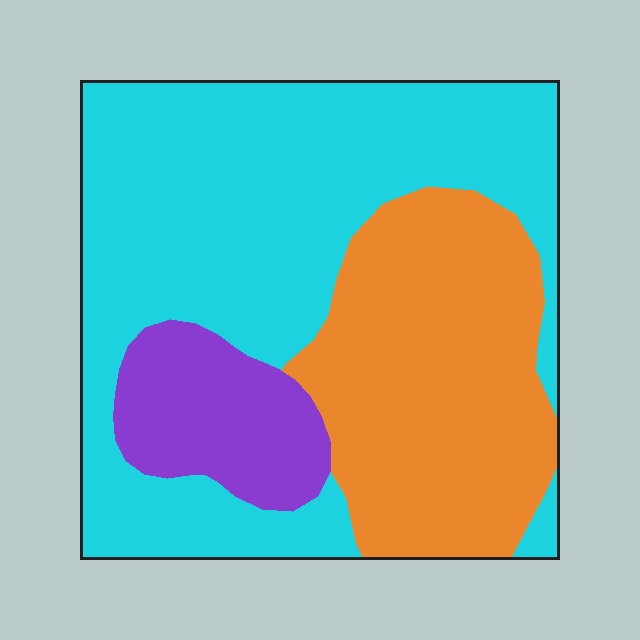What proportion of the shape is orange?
Orange covers roughly 35% of the shape.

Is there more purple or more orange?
Orange.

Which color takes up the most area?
Cyan, at roughly 55%.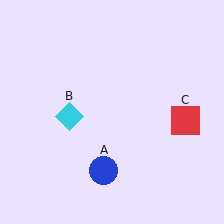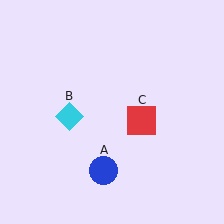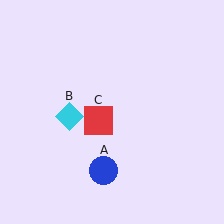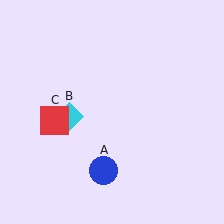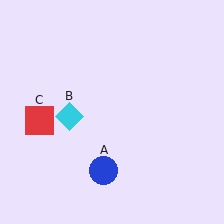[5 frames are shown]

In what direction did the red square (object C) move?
The red square (object C) moved left.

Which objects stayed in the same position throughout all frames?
Blue circle (object A) and cyan diamond (object B) remained stationary.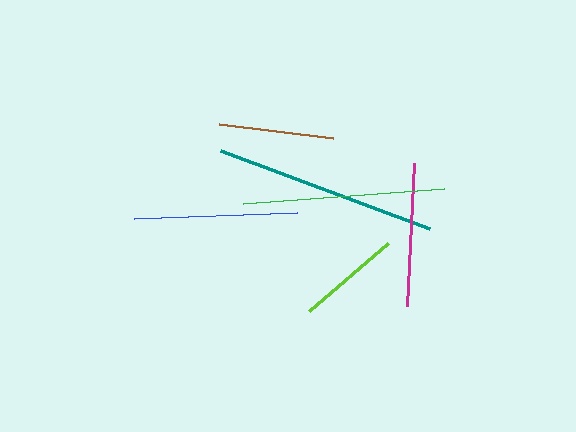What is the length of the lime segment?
The lime segment is approximately 104 pixels long.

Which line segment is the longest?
The teal line is the longest at approximately 222 pixels.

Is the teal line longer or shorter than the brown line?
The teal line is longer than the brown line.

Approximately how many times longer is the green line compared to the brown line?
The green line is approximately 1.8 times the length of the brown line.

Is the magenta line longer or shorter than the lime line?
The magenta line is longer than the lime line.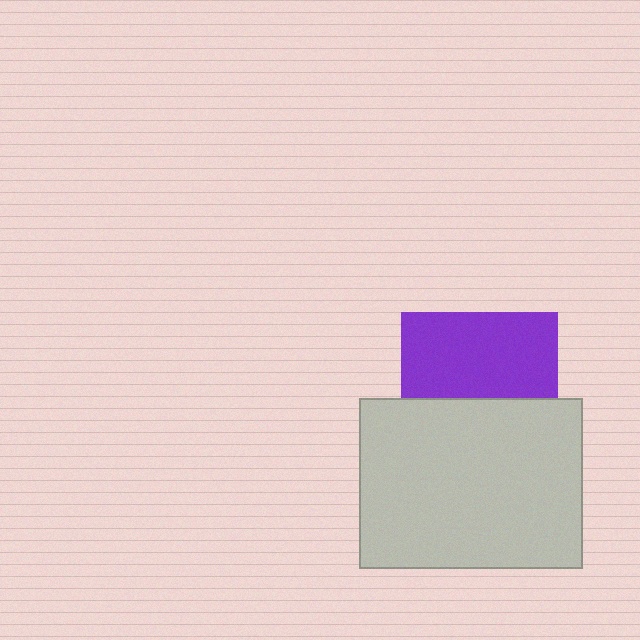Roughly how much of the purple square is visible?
About half of it is visible (roughly 54%).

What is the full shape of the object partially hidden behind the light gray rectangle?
The partially hidden object is a purple square.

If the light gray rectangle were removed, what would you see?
You would see the complete purple square.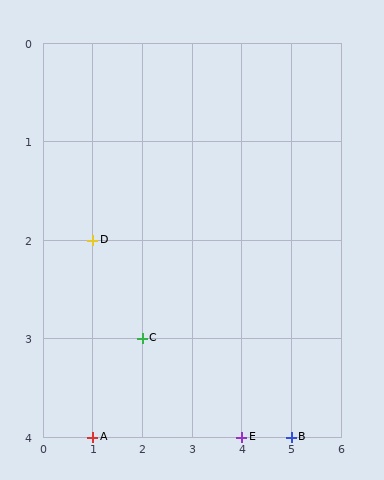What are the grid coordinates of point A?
Point A is at grid coordinates (1, 4).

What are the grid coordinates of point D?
Point D is at grid coordinates (1, 2).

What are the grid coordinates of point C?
Point C is at grid coordinates (2, 3).